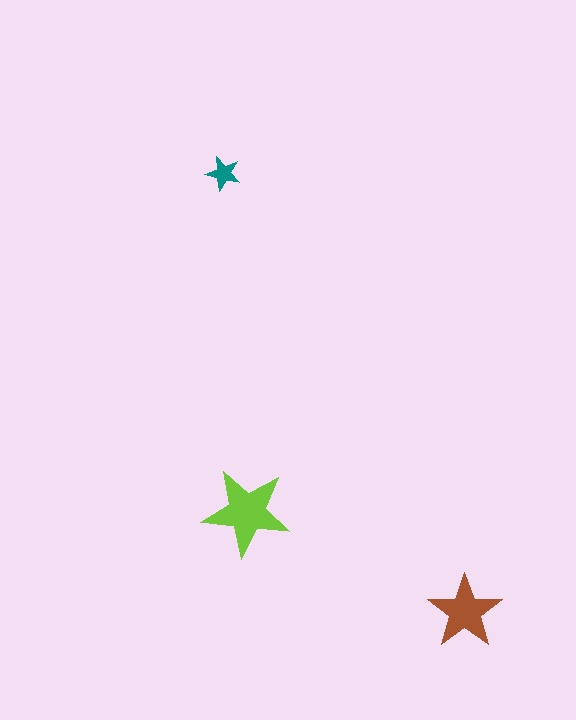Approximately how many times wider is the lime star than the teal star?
About 2.5 times wider.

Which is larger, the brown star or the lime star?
The lime one.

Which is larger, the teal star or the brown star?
The brown one.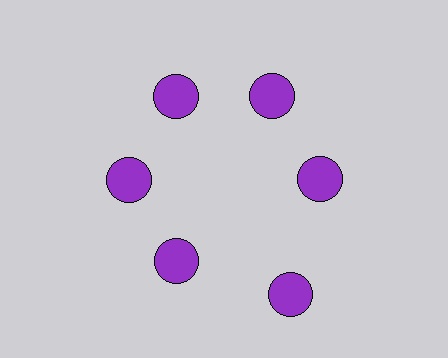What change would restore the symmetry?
The symmetry would be restored by moving it inward, back onto the ring so that all 6 circles sit at equal angles and equal distance from the center.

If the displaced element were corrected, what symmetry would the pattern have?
It would have 6-fold rotational symmetry — the pattern would map onto itself every 60 degrees.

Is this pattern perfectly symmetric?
No. The 6 purple circles are arranged in a ring, but one element near the 5 o'clock position is pushed outward from the center, breaking the 6-fold rotational symmetry.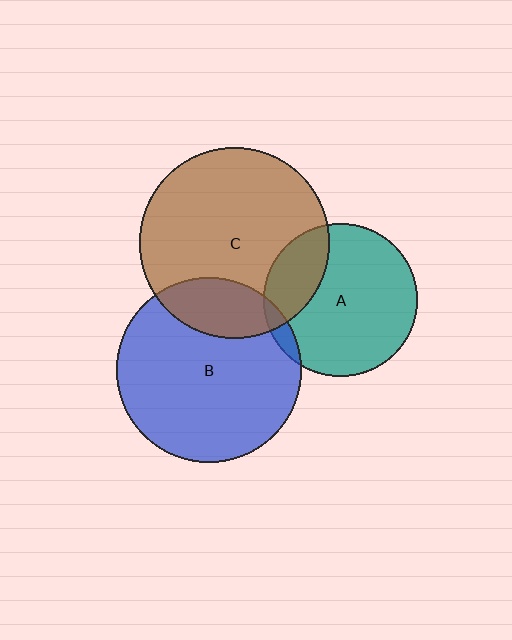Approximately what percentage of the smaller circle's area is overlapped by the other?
Approximately 20%.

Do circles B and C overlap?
Yes.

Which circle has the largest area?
Circle C (brown).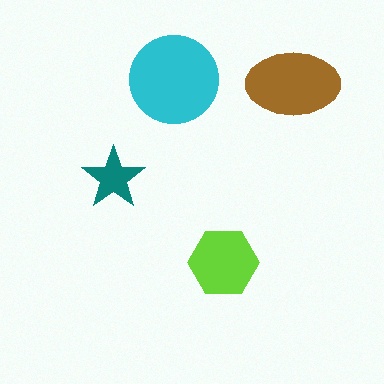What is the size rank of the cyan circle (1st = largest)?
1st.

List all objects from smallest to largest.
The teal star, the lime hexagon, the brown ellipse, the cyan circle.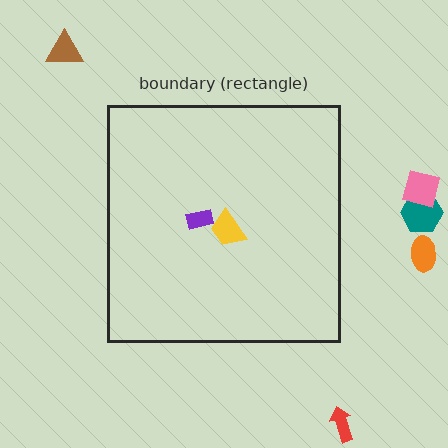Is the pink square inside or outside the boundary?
Outside.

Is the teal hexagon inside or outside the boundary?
Outside.